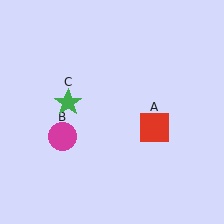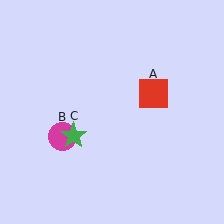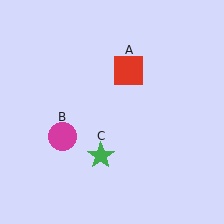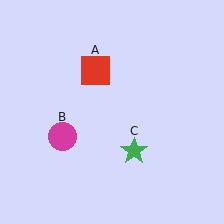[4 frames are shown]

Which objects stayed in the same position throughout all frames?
Magenta circle (object B) remained stationary.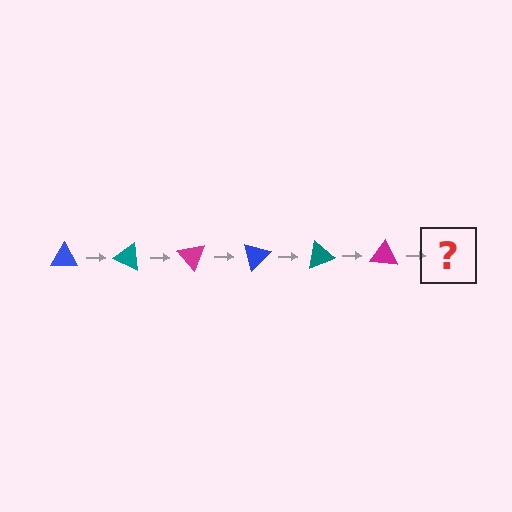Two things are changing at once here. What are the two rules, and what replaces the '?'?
The two rules are that it rotates 25 degrees each step and the color cycles through blue, teal, and magenta. The '?' should be a blue triangle, rotated 150 degrees from the start.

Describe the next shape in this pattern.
It should be a blue triangle, rotated 150 degrees from the start.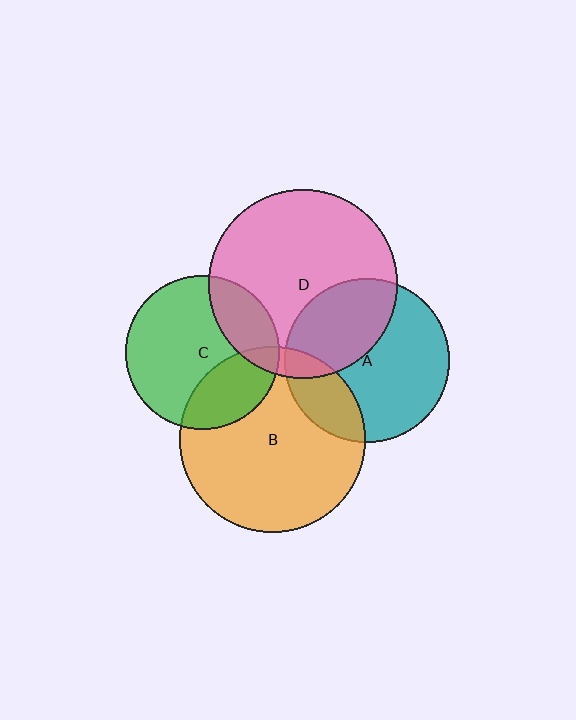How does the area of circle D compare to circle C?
Approximately 1.5 times.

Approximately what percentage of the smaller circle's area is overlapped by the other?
Approximately 35%.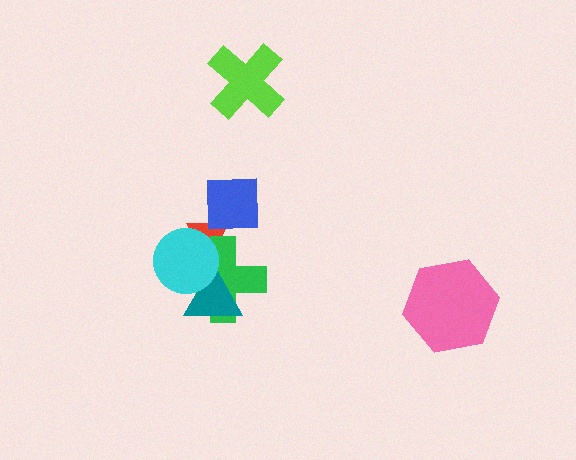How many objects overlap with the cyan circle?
3 objects overlap with the cyan circle.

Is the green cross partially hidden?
Yes, it is partially covered by another shape.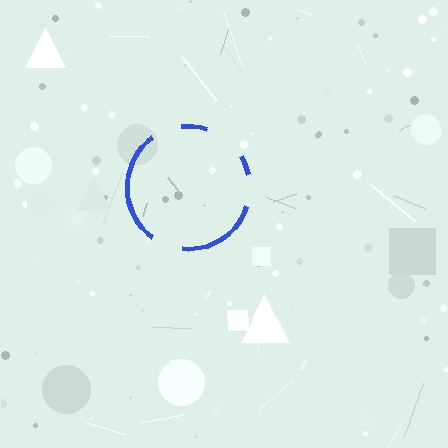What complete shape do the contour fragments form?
The contour fragments form a circle.